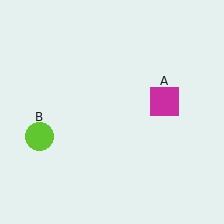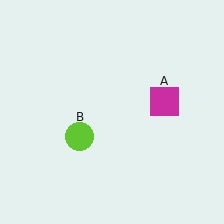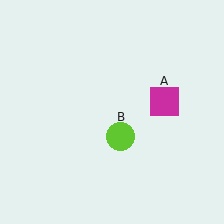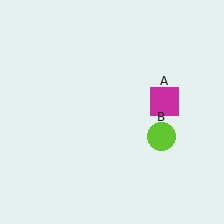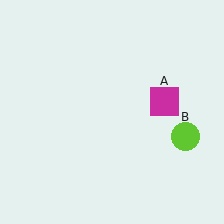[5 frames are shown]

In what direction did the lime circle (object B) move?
The lime circle (object B) moved right.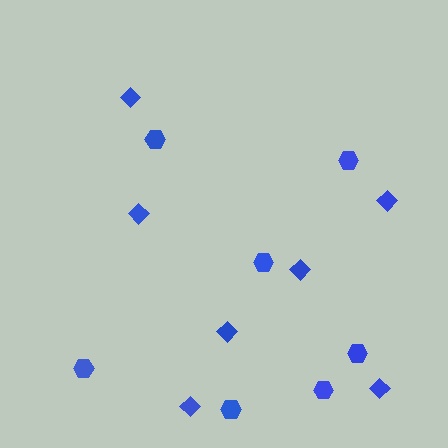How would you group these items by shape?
There are 2 groups: one group of hexagons (7) and one group of diamonds (7).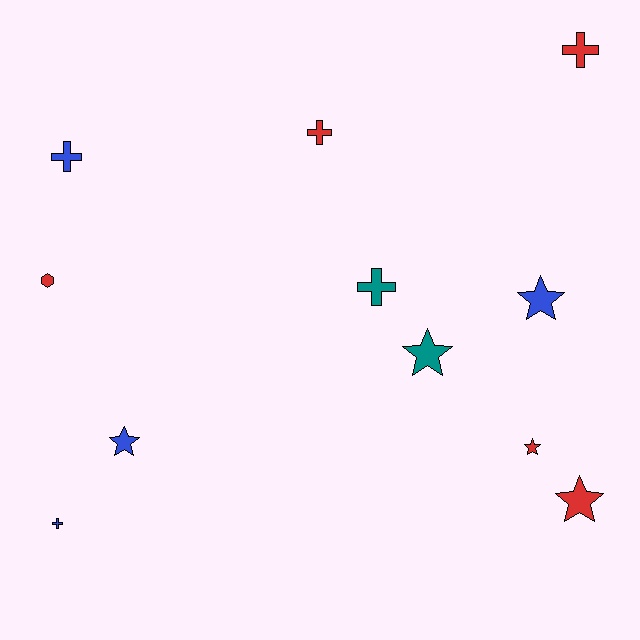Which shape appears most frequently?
Cross, with 5 objects.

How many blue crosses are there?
There are 2 blue crosses.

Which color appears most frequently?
Red, with 5 objects.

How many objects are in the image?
There are 11 objects.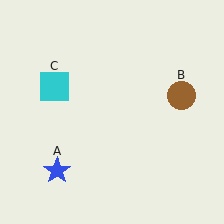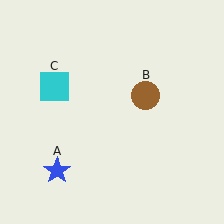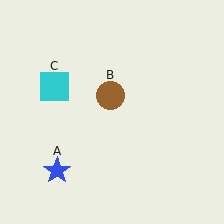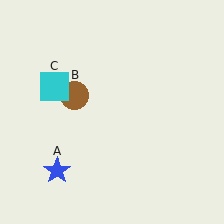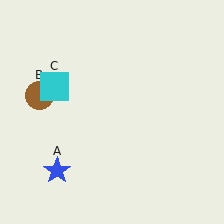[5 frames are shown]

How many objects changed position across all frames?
1 object changed position: brown circle (object B).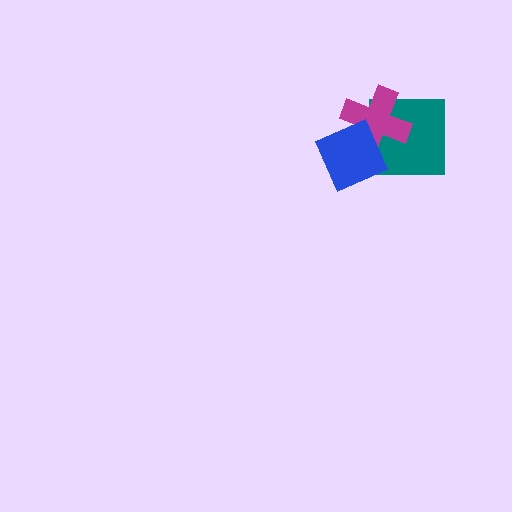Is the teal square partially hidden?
Yes, it is partially covered by another shape.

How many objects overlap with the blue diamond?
2 objects overlap with the blue diamond.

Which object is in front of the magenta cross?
The blue diamond is in front of the magenta cross.